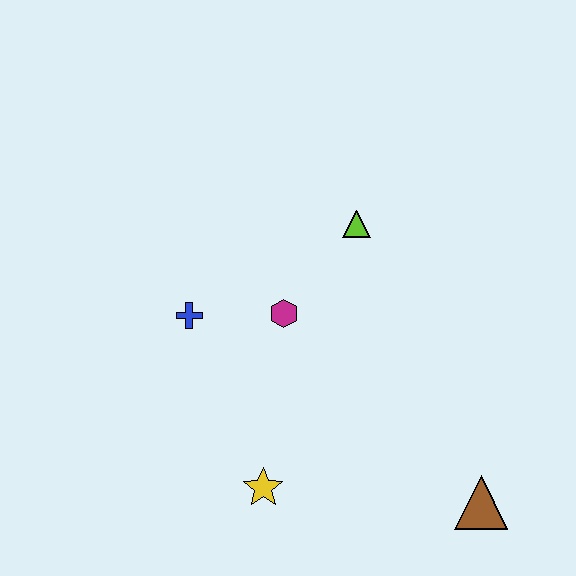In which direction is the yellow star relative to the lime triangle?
The yellow star is below the lime triangle.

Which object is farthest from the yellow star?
The lime triangle is farthest from the yellow star.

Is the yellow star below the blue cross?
Yes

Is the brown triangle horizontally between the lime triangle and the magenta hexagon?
No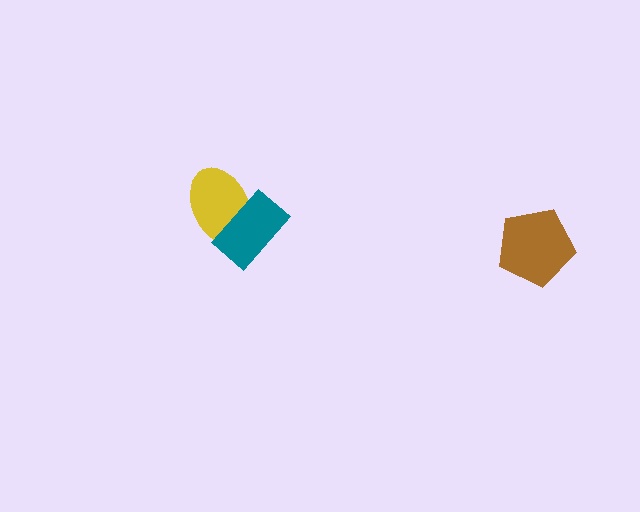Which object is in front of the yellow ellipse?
The teal rectangle is in front of the yellow ellipse.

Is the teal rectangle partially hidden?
No, no other shape covers it.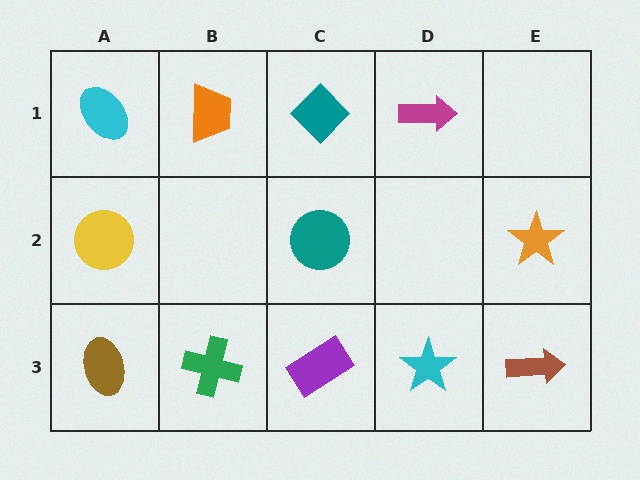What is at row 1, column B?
An orange trapezoid.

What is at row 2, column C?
A teal circle.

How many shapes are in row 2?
3 shapes.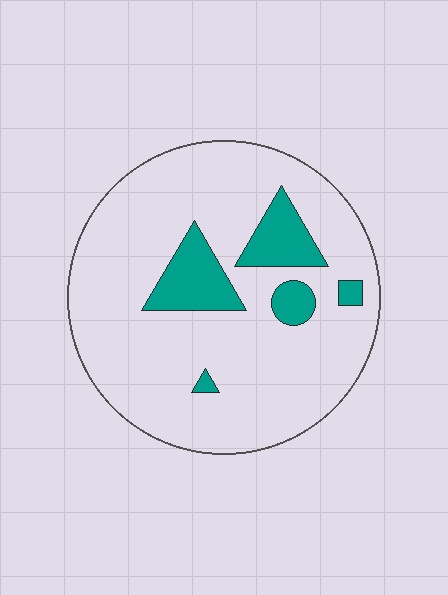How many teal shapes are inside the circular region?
5.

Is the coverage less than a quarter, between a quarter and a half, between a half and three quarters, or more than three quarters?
Less than a quarter.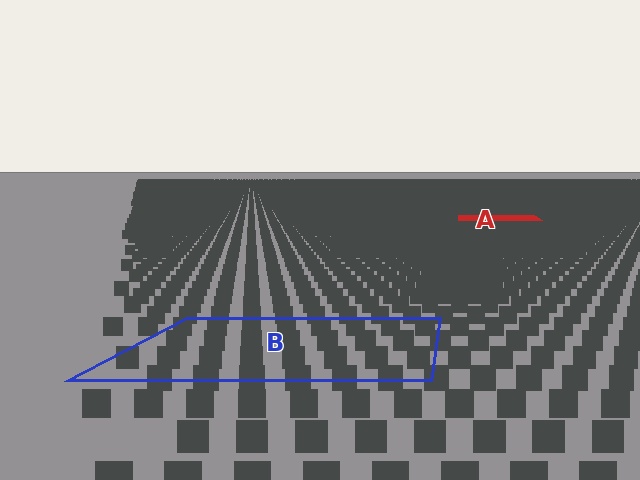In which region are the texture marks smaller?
The texture marks are smaller in region A, because it is farther away.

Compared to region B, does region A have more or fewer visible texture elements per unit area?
Region A has more texture elements per unit area — they are packed more densely because it is farther away.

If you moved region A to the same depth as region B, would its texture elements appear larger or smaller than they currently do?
They would appear larger. At a closer depth, the same texture elements are projected at a bigger on-screen size.